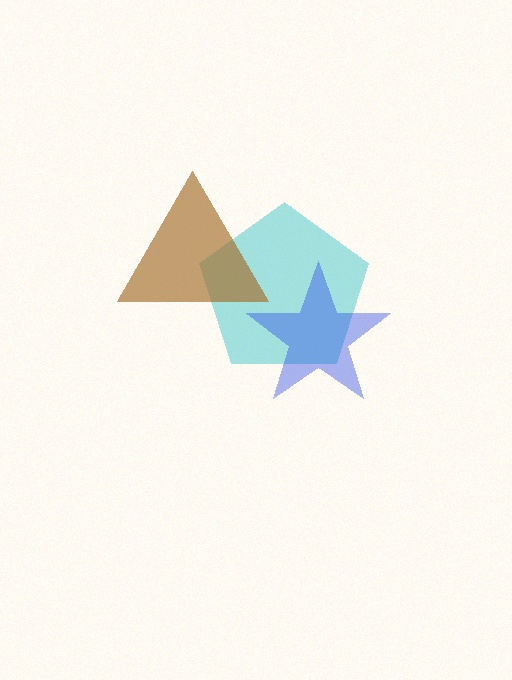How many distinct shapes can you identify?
There are 3 distinct shapes: a cyan pentagon, a brown triangle, a blue star.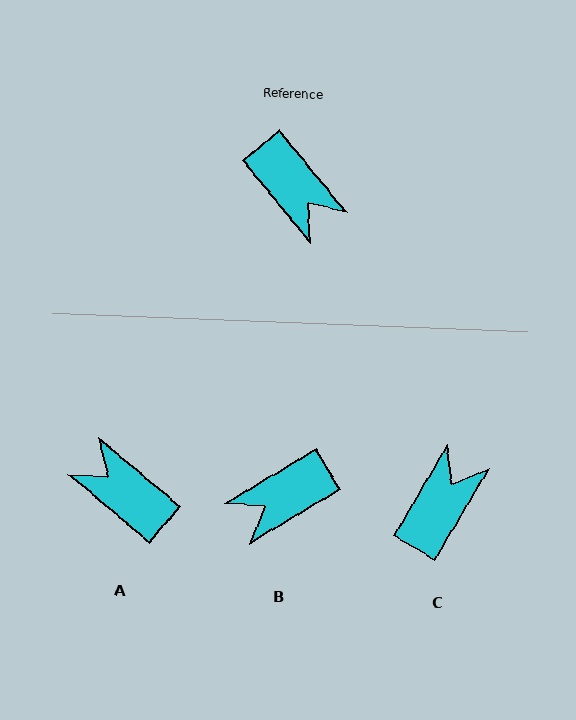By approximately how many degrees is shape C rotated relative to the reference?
Approximately 110 degrees counter-clockwise.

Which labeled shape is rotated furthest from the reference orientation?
A, about 169 degrees away.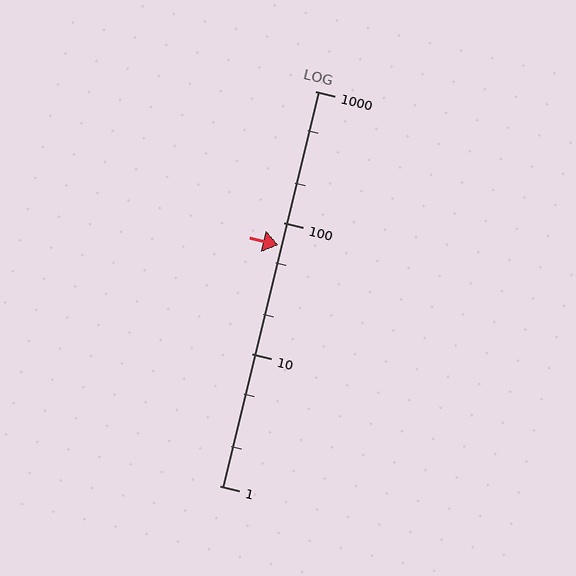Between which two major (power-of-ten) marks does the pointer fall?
The pointer is between 10 and 100.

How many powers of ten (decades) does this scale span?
The scale spans 3 decades, from 1 to 1000.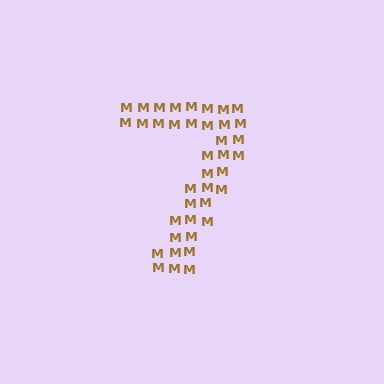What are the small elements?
The small elements are letter M's.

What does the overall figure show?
The overall figure shows the digit 7.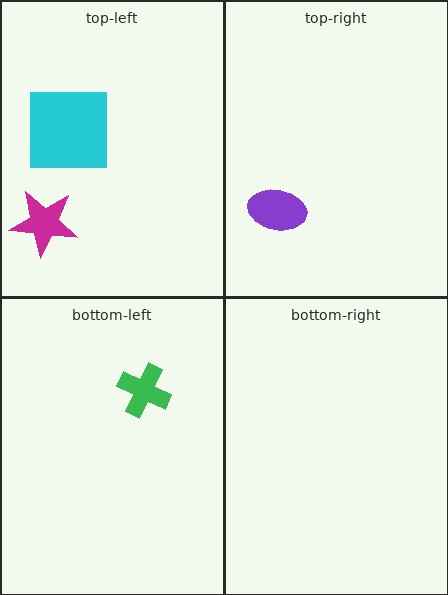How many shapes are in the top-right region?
1.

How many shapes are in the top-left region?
2.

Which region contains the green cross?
The bottom-left region.